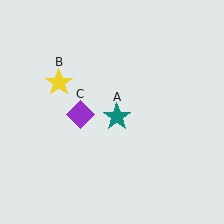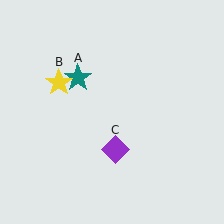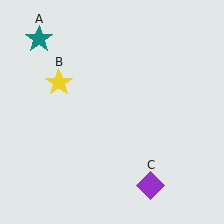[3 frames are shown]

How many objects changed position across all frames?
2 objects changed position: teal star (object A), purple diamond (object C).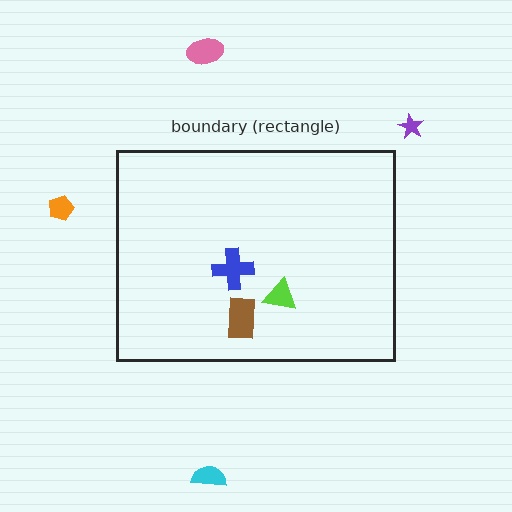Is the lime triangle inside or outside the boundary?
Inside.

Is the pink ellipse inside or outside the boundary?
Outside.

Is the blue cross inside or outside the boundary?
Inside.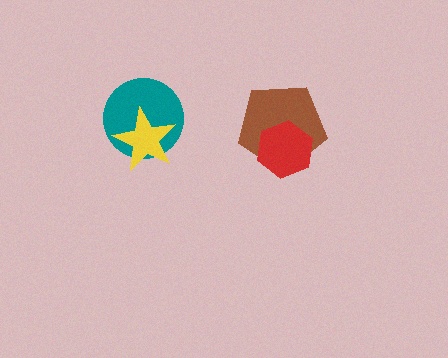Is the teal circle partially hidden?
Yes, it is partially covered by another shape.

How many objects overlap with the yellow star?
1 object overlaps with the yellow star.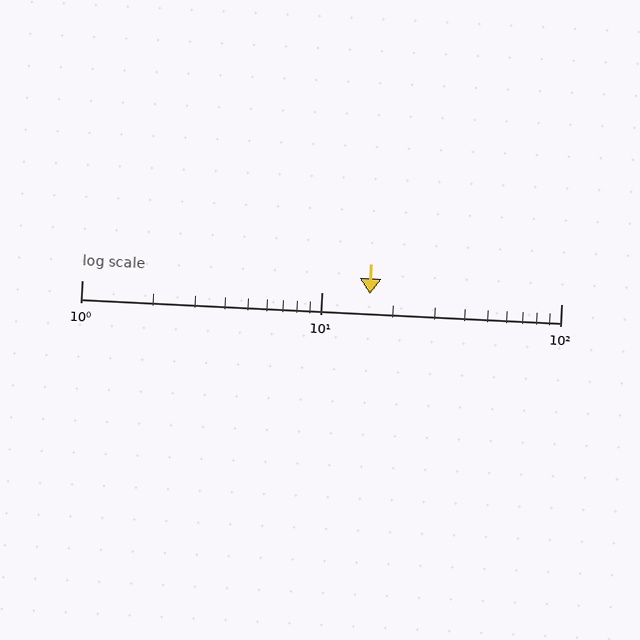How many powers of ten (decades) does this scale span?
The scale spans 2 decades, from 1 to 100.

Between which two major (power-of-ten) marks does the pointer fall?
The pointer is between 10 and 100.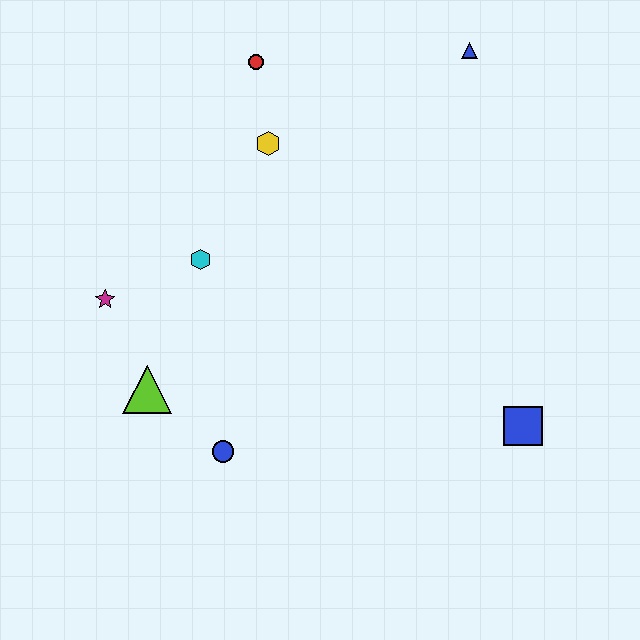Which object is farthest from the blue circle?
The blue triangle is farthest from the blue circle.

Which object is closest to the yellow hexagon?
The red circle is closest to the yellow hexagon.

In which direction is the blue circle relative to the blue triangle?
The blue circle is below the blue triangle.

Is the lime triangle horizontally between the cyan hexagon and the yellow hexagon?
No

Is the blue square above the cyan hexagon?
No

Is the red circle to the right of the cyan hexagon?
Yes